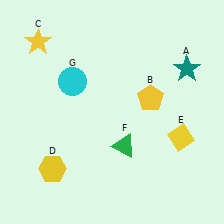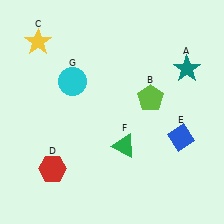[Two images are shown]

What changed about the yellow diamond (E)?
In Image 1, E is yellow. In Image 2, it changed to blue.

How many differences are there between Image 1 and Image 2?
There are 3 differences between the two images.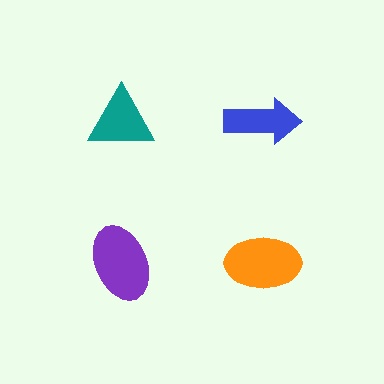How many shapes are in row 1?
2 shapes.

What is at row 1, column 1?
A teal triangle.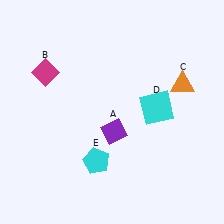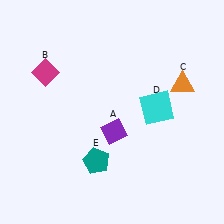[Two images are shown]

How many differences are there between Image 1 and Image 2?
There is 1 difference between the two images.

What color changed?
The pentagon (E) changed from cyan in Image 1 to teal in Image 2.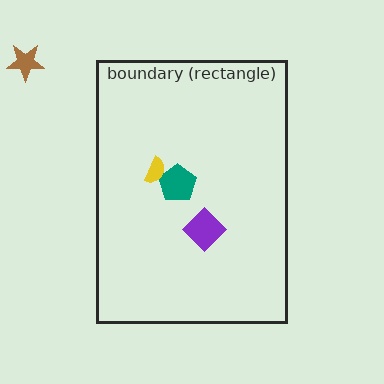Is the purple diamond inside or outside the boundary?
Inside.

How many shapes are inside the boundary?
3 inside, 1 outside.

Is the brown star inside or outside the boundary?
Outside.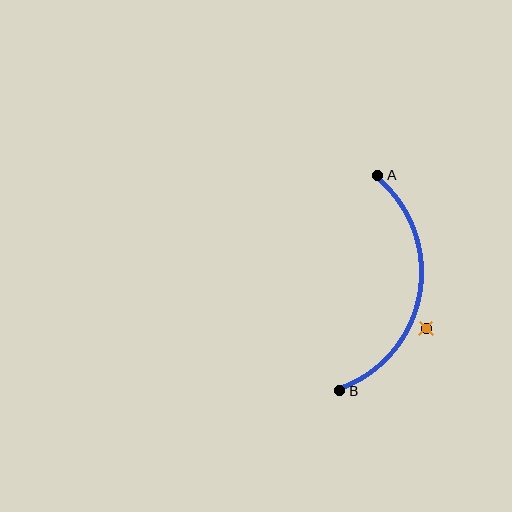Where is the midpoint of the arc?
The arc midpoint is the point on the curve farthest from the straight line joining A and B. It sits to the right of that line.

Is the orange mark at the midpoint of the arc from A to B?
No — the orange mark does not lie on the arc at all. It sits slightly outside the curve.